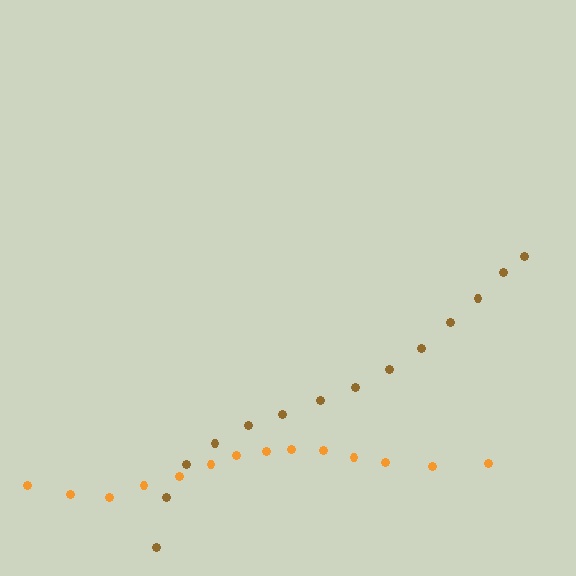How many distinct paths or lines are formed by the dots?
There are 2 distinct paths.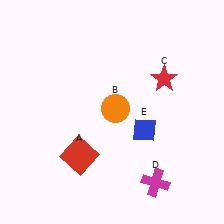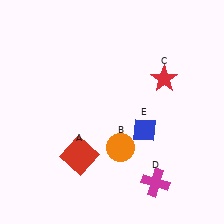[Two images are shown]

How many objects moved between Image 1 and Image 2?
1 object moved between the two images.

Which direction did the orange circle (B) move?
The orange circle (B) moved down.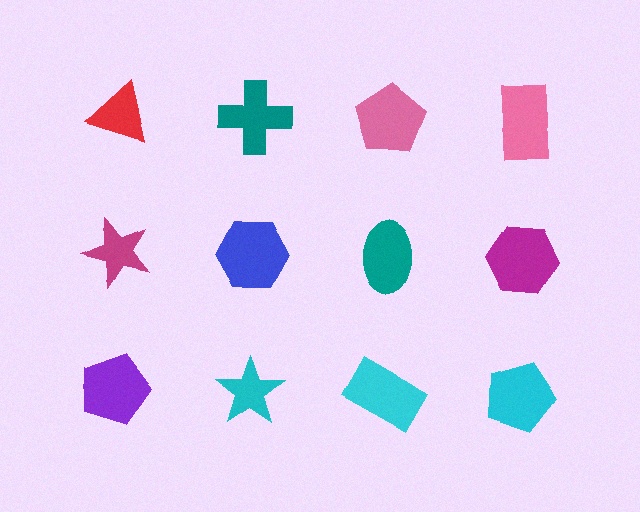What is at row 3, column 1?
A purple pentagon.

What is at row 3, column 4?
A cyan pentagon.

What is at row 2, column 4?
A magenta hexagon.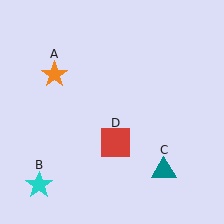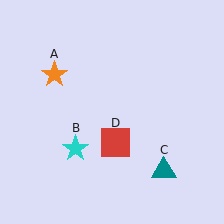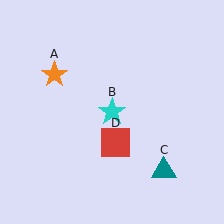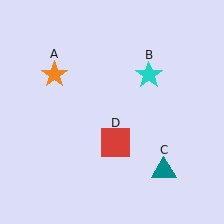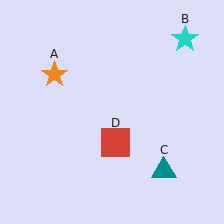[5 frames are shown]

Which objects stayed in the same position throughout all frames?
Orange star (object A) and teal triangle (object C) and red square (object D) remained stationary.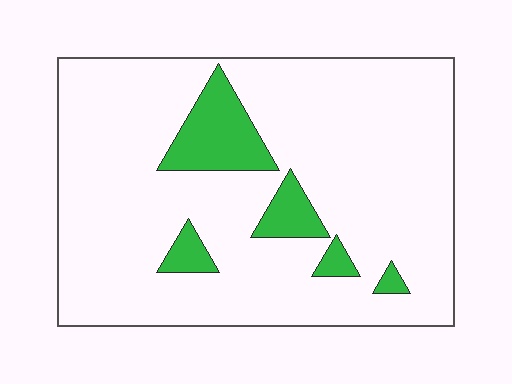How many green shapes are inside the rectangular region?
5.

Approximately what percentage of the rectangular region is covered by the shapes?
Approximately 10%.